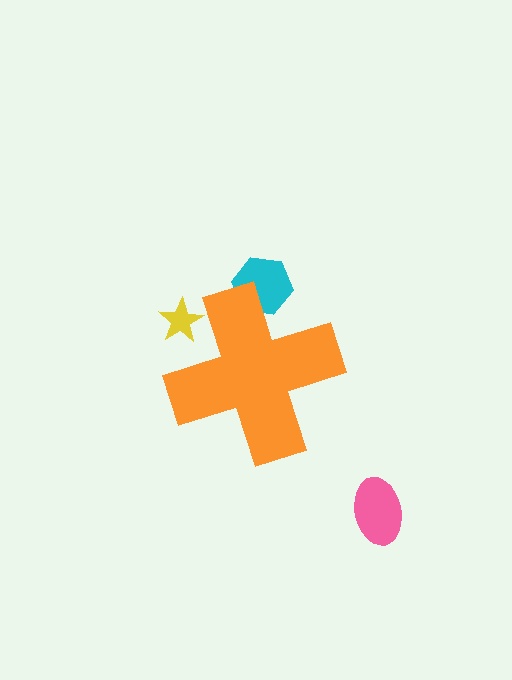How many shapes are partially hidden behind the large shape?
2 shapes are partially hidden.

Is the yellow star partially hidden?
Yes, the yellow star is partially hidden behind the orange cross.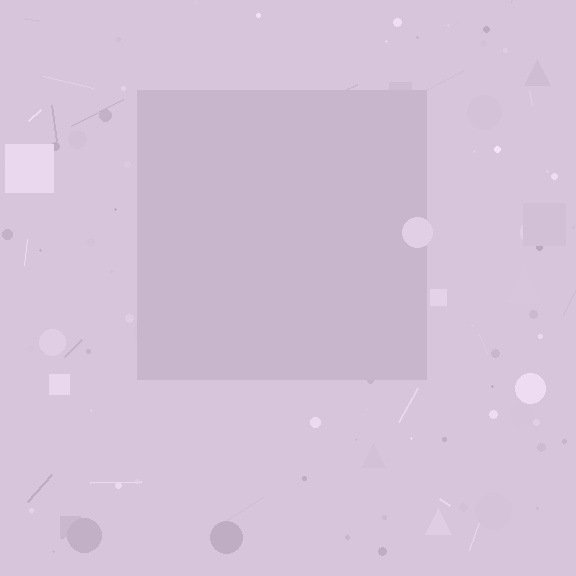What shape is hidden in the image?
A square is hidden in the image.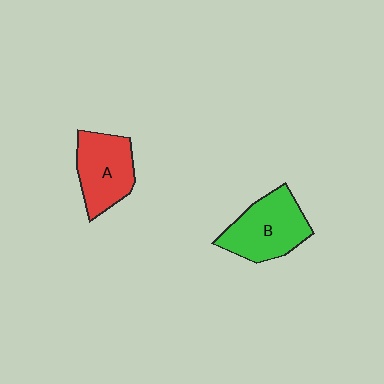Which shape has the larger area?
Shape B (green).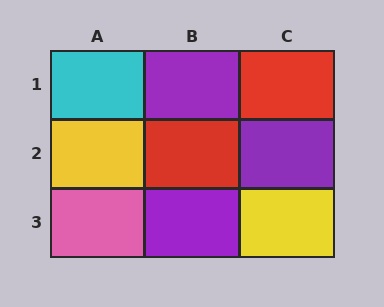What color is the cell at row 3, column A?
Pink.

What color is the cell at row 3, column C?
Yellow.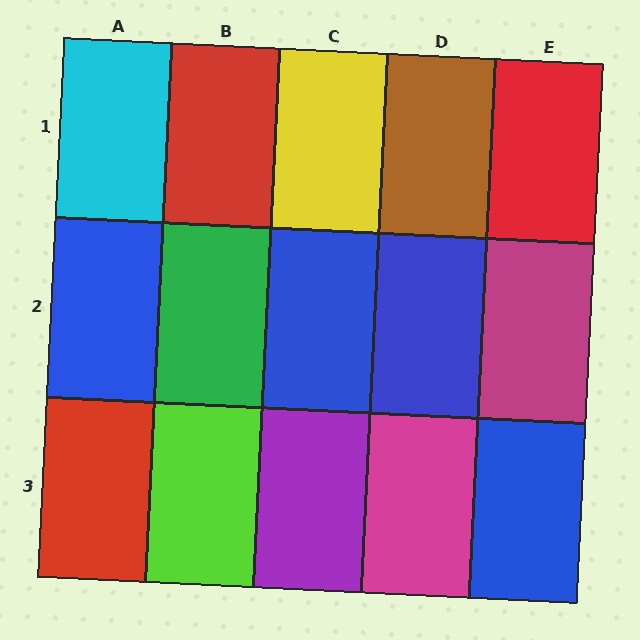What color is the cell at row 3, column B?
Lime.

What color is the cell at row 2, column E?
Magenta.